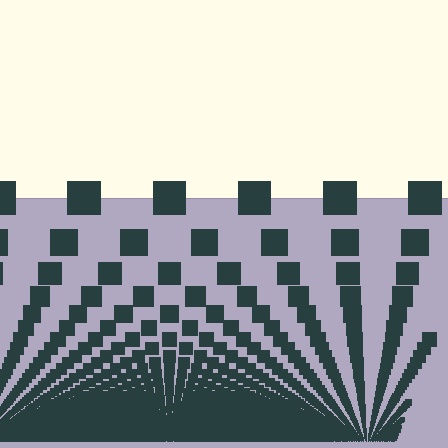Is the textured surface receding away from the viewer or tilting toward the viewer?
The surface appears to tilt toward the viewer. Texture elements get larger and sparser toward the top.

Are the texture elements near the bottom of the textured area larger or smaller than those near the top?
Smaller. The gradient is inverted — elements near the bottom are smaller and denser.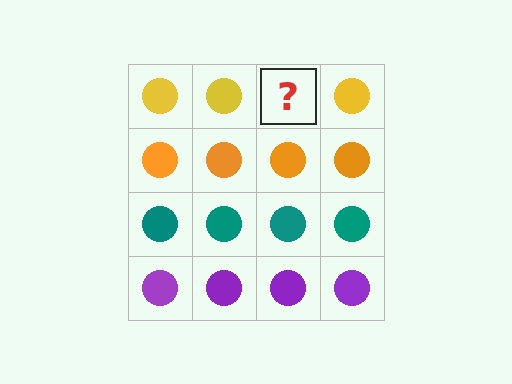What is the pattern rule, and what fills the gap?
The rule is that each row has a consistent color. The gap should be filled with a yellow circle.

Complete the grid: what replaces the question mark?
The question mark should be replaced with a yellow circle.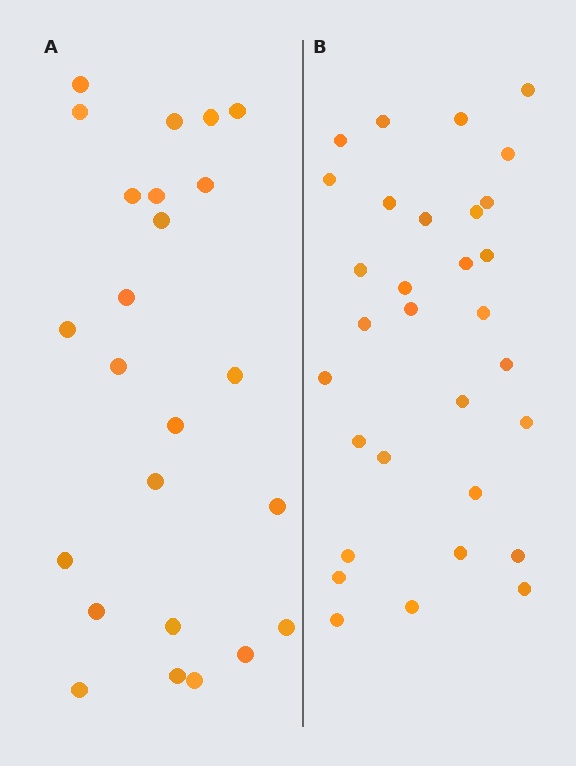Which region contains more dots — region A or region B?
Region B (the right region) has more dots.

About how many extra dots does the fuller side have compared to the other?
Region B has roughly 8 or so more dots than region A.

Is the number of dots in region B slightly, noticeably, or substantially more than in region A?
Region B has noticeably more, but not dramatically so. The ratio is roughly 1.3 to 1.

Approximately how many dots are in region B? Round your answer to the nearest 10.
About 30 dots. (The exact count is 31, which rounds to 30.)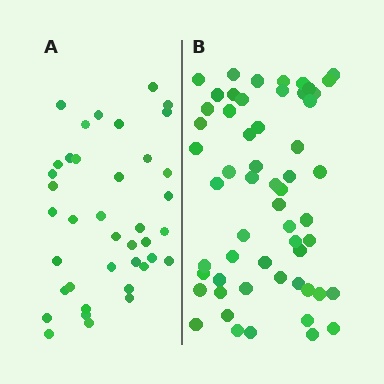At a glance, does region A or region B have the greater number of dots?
Region B (the right region) has more dots.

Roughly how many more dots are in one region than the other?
Region B has approximately 20 more dots than region A.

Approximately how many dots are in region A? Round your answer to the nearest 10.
About 40 dots. (The exact count is 39, which rounds to 40.)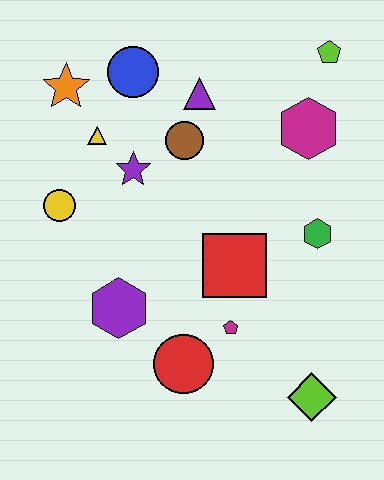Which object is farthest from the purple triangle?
The lime diamond is farthest from the purple triangle.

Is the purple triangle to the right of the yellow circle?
Yes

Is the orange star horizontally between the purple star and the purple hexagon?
No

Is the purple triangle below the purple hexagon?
No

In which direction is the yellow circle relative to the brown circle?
The yellow circle is to the left of the brown circle.